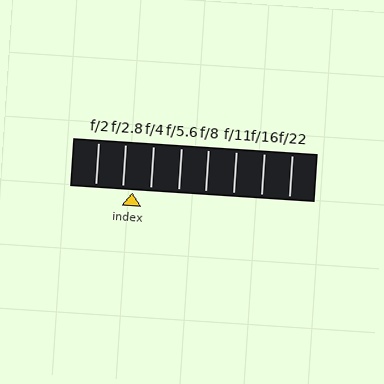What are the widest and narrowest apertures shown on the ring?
The widest aperture shown is f/2 and the narrowest is f/22.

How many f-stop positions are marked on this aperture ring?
There are 8 f-stop positions marked.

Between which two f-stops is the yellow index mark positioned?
The index mark is between f/2.8 and f/4.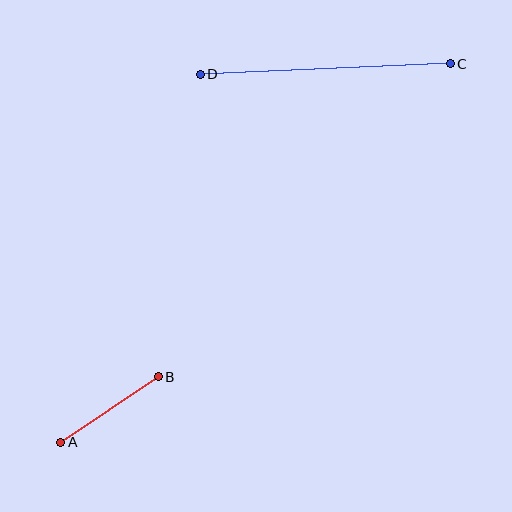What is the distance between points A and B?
The distance is approximately 117 pixels.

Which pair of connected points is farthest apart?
Points C and D are farthest apart.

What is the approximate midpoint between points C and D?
The midpoint is at approximately (325, 69) pixels.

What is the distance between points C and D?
The distance is approximately 250 pixels.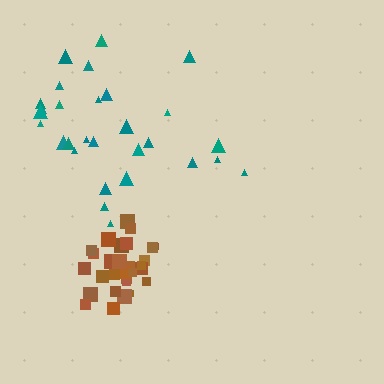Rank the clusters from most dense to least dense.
brown, teal.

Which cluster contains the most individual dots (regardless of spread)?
Brown (34).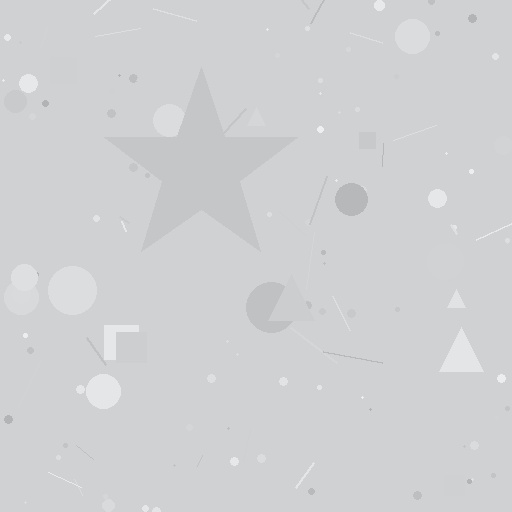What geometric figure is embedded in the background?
A star is embedded in the background.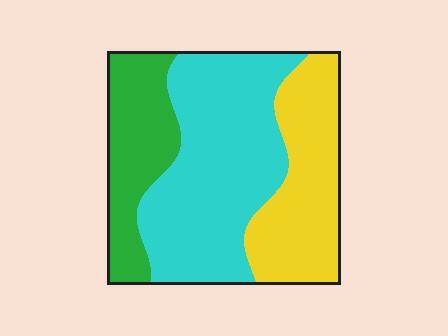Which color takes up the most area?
Cyan, at roughly 50%.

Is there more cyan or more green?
Cyan.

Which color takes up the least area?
Green, at roughly 25%.